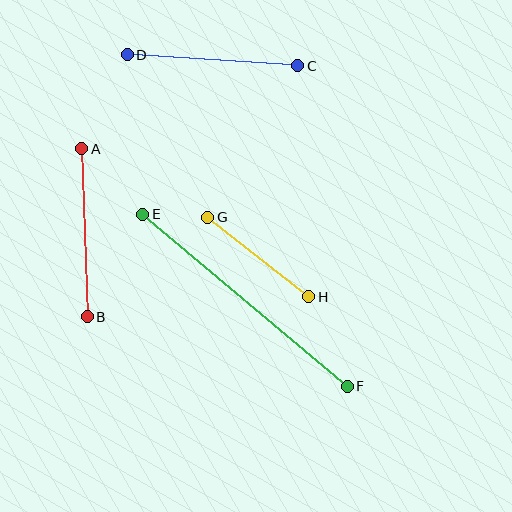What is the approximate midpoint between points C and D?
The midpoint is at approximately (212, 60) pixels.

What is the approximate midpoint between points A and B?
The midpoint is at approximately (84, 233) pixels.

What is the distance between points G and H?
The distance is approximately 128 pixels.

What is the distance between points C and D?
The distance is approximately 171 pixels.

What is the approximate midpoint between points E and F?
The midpoint is at approximately (245, 300) pixels.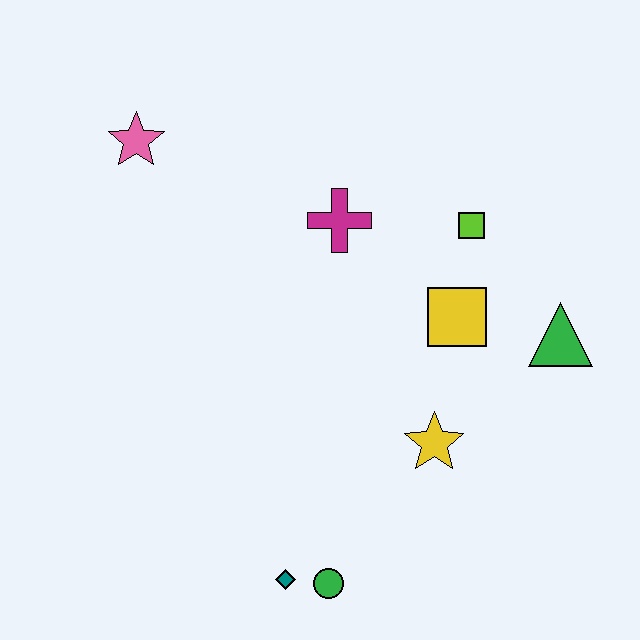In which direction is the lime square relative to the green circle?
The lime square is above the green circle.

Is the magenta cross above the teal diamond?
Yes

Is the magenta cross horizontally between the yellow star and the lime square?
No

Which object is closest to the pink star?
The magenta cross is closest to the pink star.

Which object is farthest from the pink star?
The green circle is farthest from the pink star.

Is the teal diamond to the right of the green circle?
No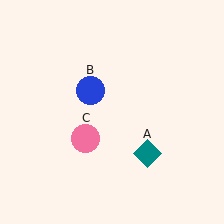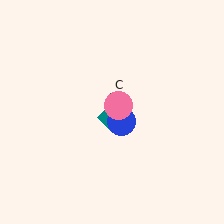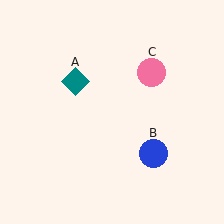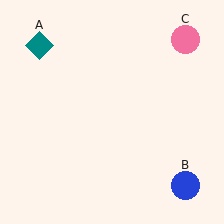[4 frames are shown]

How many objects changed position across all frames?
3 objects changed position: teal diamond (object A), blue circle (object B), pink circle (object C).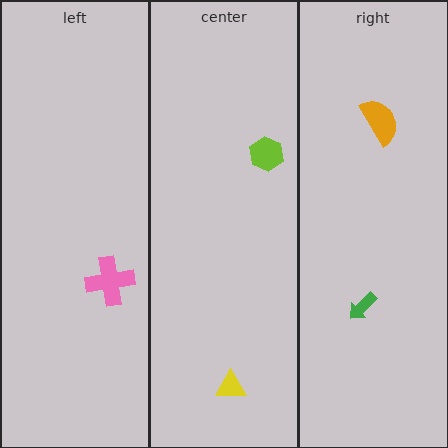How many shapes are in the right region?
2.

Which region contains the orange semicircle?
The right region.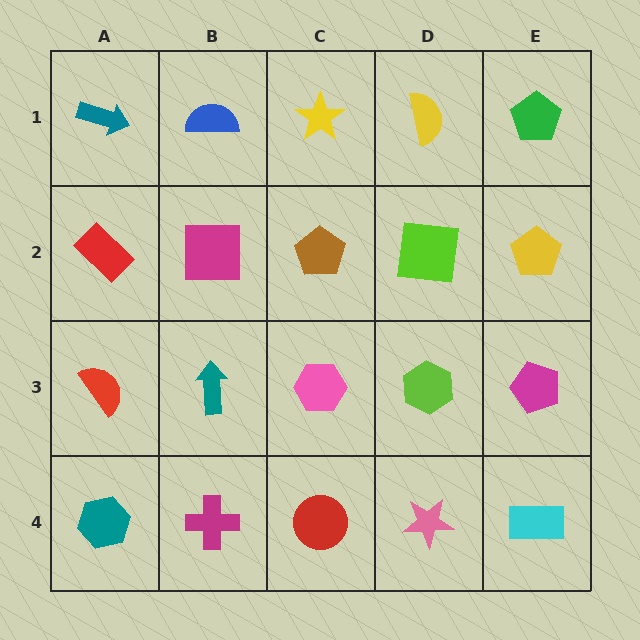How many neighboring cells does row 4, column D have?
3.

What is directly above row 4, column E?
A magenta pentagon.